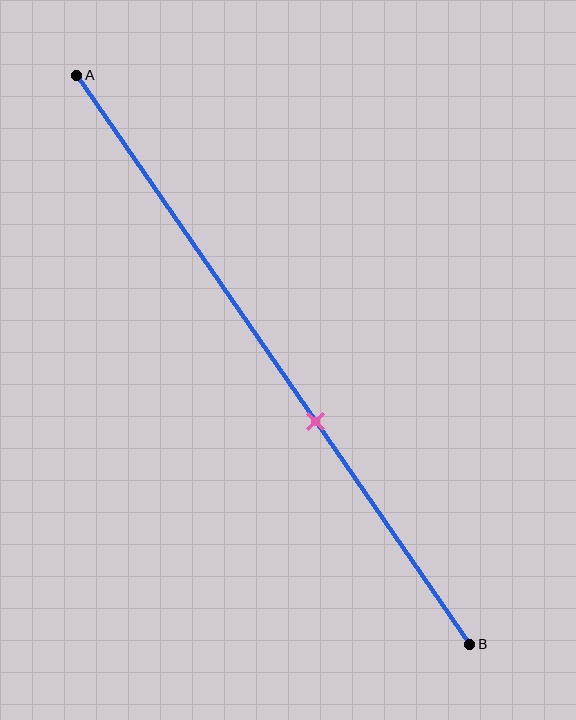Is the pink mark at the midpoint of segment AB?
No, the mark is at about 60% from A, not at the 50% midpoint.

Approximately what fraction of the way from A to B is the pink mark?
The pink mark is approximately 60% of the way from A to B.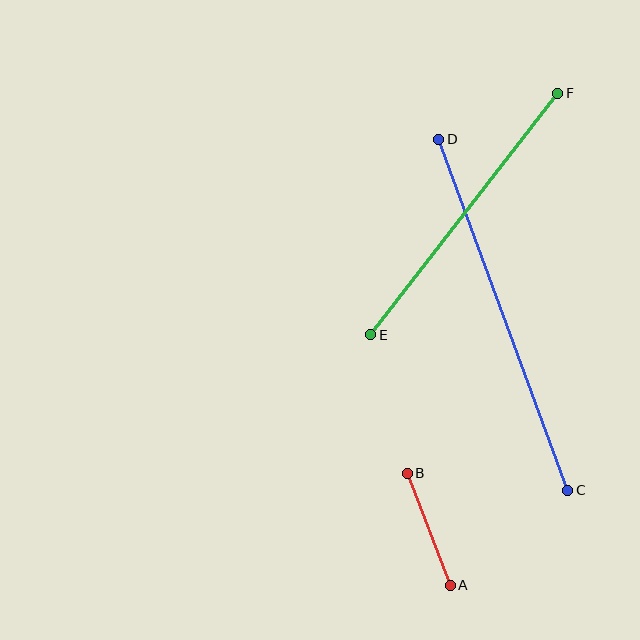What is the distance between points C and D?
The distance is approximately 374 pixels.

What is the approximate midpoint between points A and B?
The midpoint is at approximately (429, 529) pixels.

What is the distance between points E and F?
The distance is approximately 306 pixels.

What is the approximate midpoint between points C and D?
The midpoint is at approximately (503, 315) pixels.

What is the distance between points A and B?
The distance is approximately 120 pixels.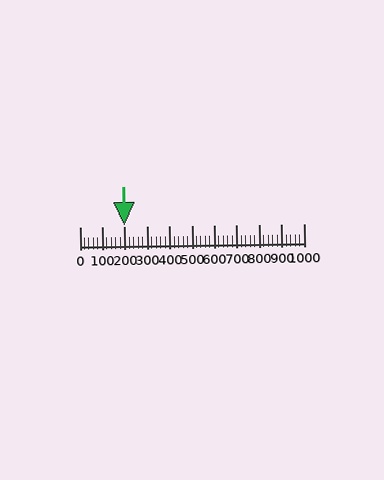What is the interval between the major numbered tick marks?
The major tick marks are spaced 100 units apart.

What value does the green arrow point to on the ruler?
The green arrow points to approximately 200.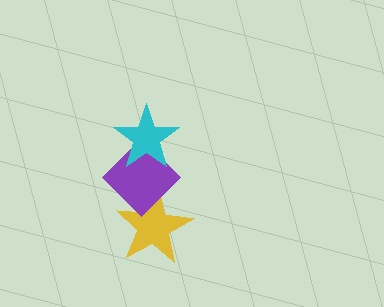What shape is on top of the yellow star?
The purple diamond is on top of the yellow star.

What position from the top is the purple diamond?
The purple diamond is 2nd from the top.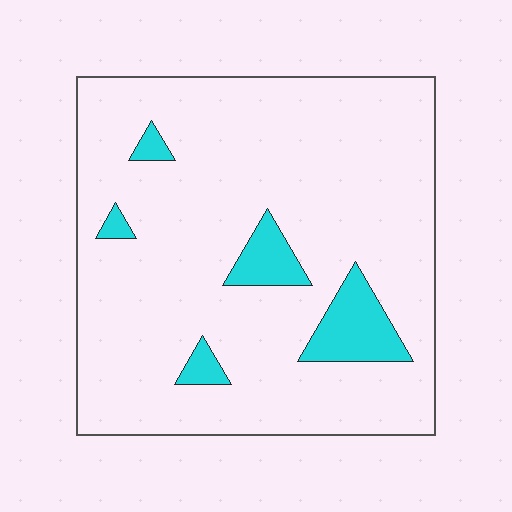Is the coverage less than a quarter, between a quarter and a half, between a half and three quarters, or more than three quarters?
Less than a quarter.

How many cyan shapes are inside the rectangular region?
5.